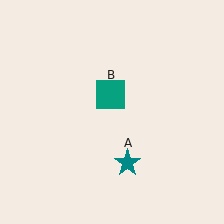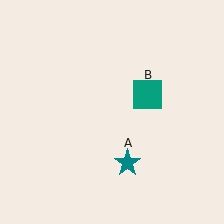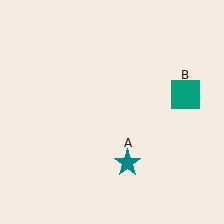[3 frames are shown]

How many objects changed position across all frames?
1 object changed position: teal square (object B).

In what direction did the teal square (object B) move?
The teal square (object B) moved right.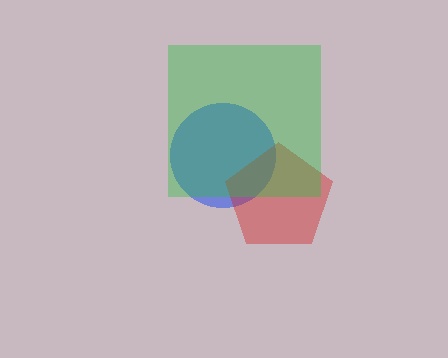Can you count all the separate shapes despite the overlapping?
Yes, there are 3 separate shapes.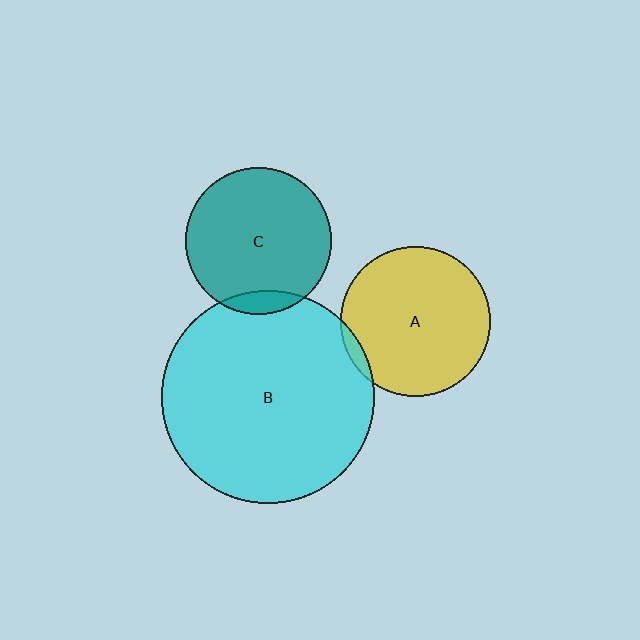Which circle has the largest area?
Circle B (cyan).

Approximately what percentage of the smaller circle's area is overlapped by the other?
Approximately 5%.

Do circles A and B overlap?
Yes.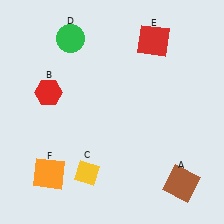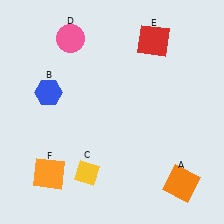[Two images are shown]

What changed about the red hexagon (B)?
In Image 1, B is red. In Image 2, it changed to blue.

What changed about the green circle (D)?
In Image 1, D is green. In Image 2, it changed to pink.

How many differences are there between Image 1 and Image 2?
There are 3 differences between the two images.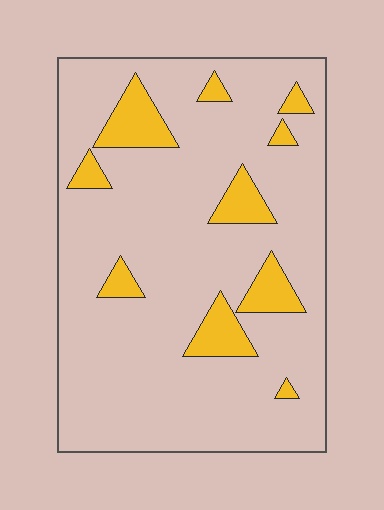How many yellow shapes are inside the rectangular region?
10.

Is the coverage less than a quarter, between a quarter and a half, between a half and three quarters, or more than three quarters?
Less than a quarter.